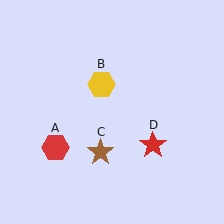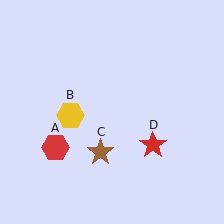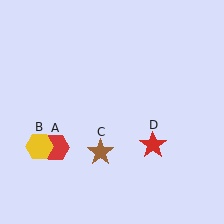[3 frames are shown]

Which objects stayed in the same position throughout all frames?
Red hexagon (object A) and brown star (object C) and red star (object D) remained stationary.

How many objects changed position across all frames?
1 object changed position: yellow hexagon (object B).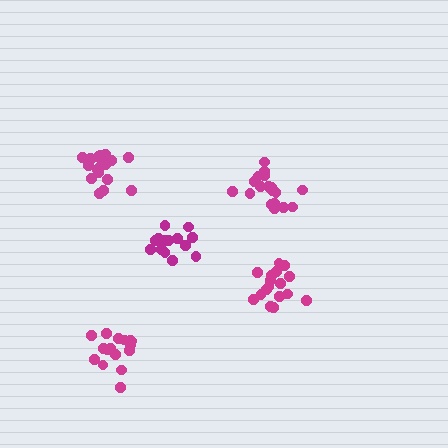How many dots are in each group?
Group 1: 18 dots, Group 2: 18 dots, Group 3: 16 dots, Group 4: 19 dots, Group 5: 15 dots (86 total).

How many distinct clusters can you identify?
There are 5 distinct clusters.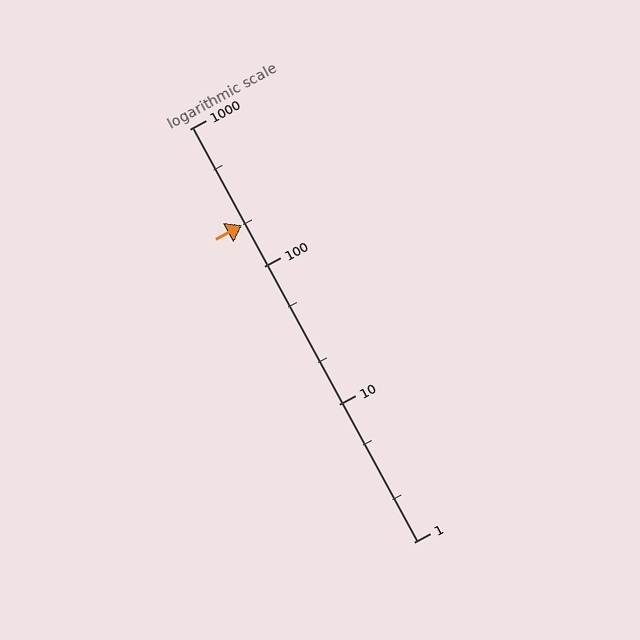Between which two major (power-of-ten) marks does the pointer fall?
The pointer is between 100 and 1000.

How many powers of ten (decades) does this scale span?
The scale spans 3 decades, from 1 to 1000.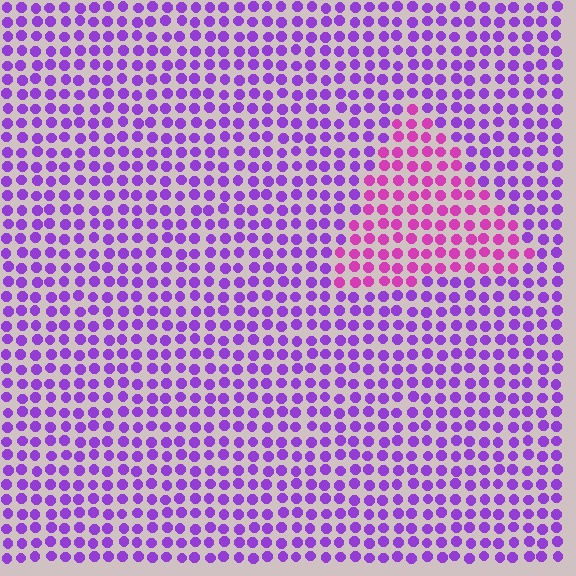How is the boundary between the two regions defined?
The boundary is defined purely by a slight shift in hue (about 38 degrees). Spacing, size, and orientation are identical on both sides.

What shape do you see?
I see a triangle.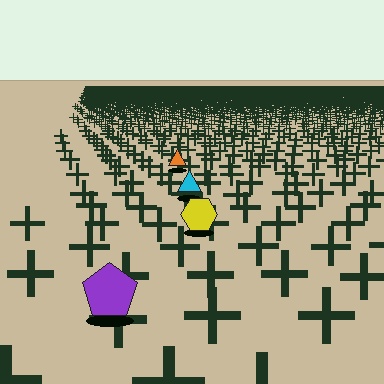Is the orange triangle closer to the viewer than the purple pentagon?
No. The purple pentagon is closer — you can tell from the texture gradient: the ground texture is coarser near it.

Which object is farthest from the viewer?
The orange triangle is farthest from the viewer. It appears smaller and the ground texture around it is denser.